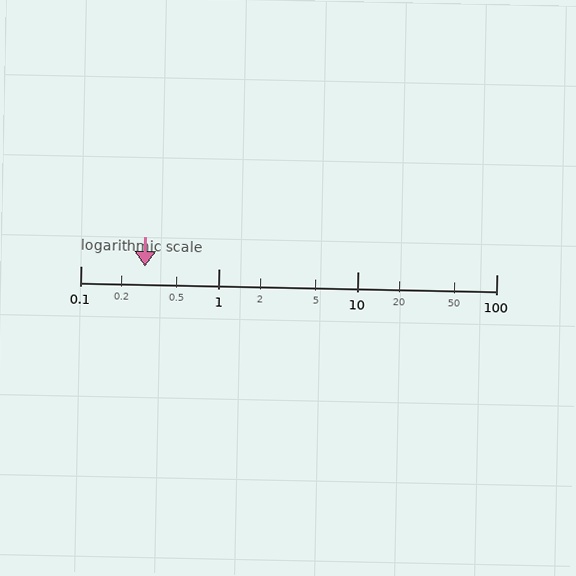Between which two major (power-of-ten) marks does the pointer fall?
The pointer is between 0.1 and 1.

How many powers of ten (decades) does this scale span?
The scale spans 3 decades, from 0.1 to 100.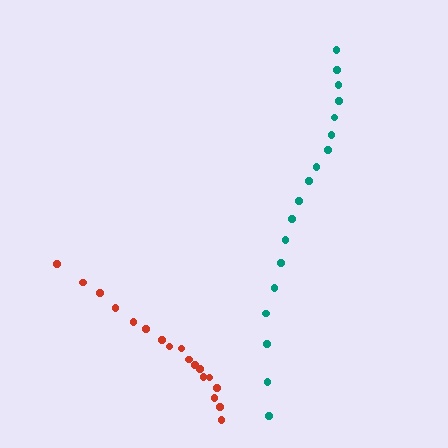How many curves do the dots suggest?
There are 2 distinct paths.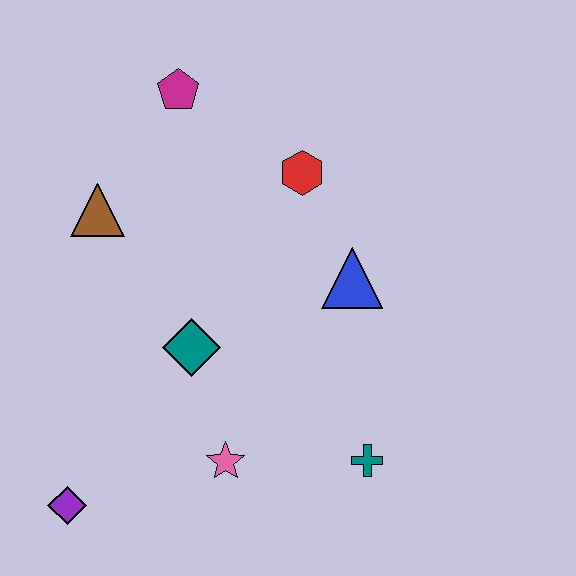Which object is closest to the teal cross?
The pink star is closest to the teal cross.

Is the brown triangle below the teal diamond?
No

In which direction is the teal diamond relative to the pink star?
The teal diamond is above the pink star.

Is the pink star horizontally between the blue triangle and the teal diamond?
Yes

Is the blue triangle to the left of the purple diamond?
No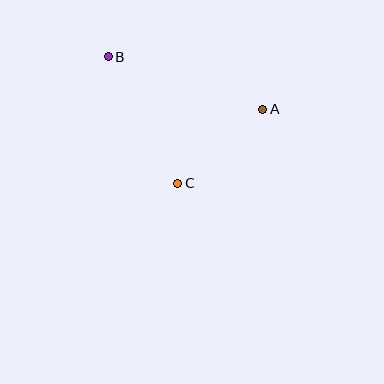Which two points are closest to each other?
Points A and C are closest to each other.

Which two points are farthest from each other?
Points A and B are farthest from each other.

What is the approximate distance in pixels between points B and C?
The distance between B and C is approximately 144 pixels.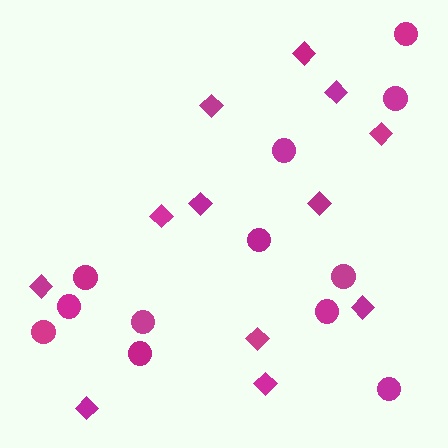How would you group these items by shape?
There are 2 groups: one group of circles (12) and one group of diamonds (12).